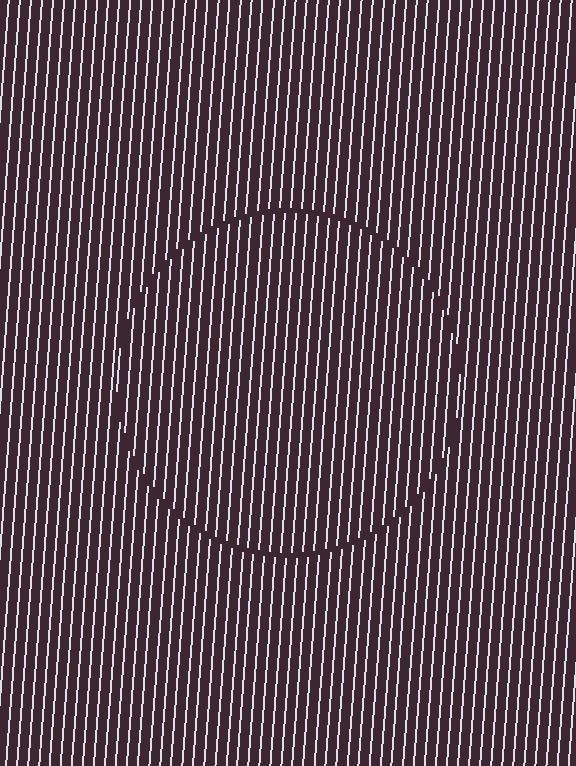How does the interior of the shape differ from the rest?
The interior of the shape contains the same grating, shifted by half a period — the contour is defined by the phase discontinuity where line-ends from the inner and outer gratings abut.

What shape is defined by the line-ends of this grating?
An illusory circle. The interior of the shape contains the same grating, shifted by half a period — the contour is defined by the phase discontinuity where line-ends from the inner and outer gratings abut.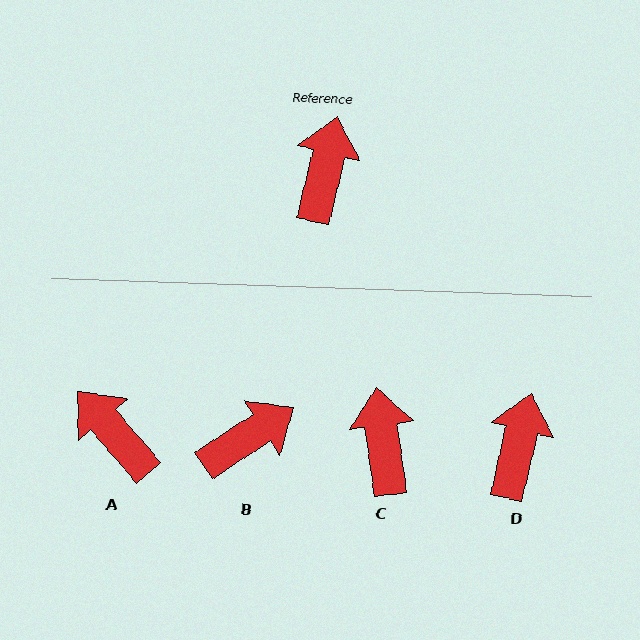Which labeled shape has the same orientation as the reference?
D.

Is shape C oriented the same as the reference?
No, it is off by about 21 degrees.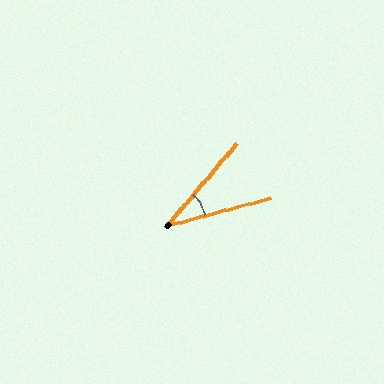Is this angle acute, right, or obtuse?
It is acute.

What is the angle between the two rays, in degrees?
Approximately 35 degrees.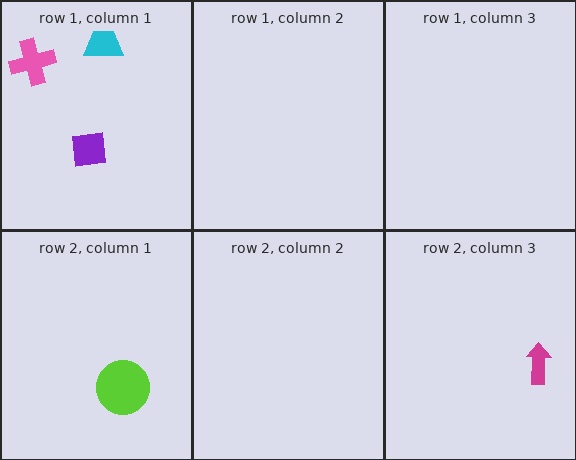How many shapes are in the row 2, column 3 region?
1.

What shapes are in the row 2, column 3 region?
The magenta arrow.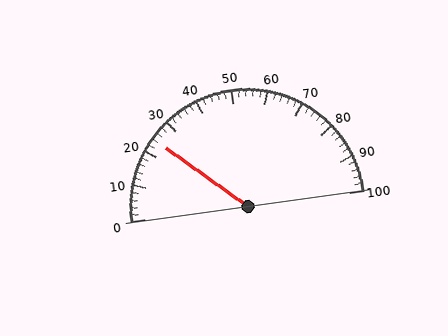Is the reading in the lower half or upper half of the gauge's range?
The reading is in the lower half of the range (0 to 100).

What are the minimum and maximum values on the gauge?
The gauge ranges from 0 to 100.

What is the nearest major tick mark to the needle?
The nearest major tick mark is 20.